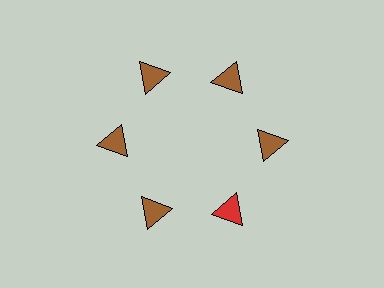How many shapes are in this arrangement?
There are 6 shapes arranged in a ring pattern.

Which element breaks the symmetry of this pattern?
The red triangle at roughly the 5 o'clock position breaks the symmetry. All other shapes are brown triangles.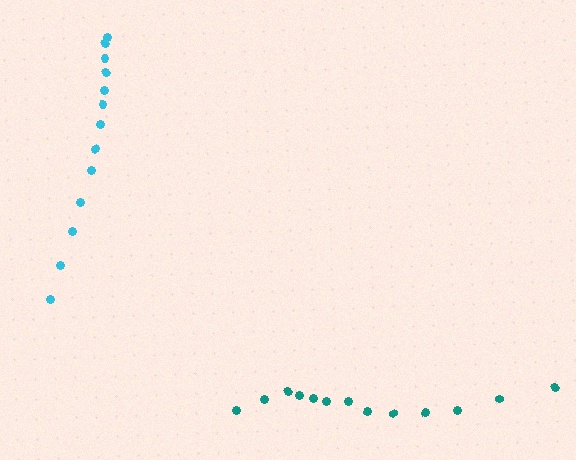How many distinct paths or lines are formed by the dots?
There are 2 distinct paths.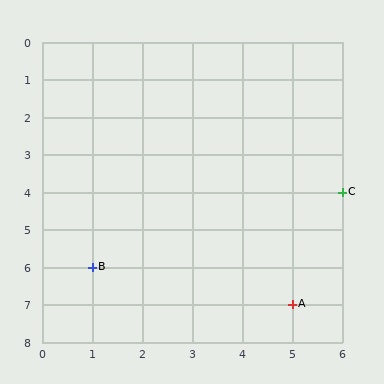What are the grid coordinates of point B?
Point B is at grid coordinates (1, 6).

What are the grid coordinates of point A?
Point A is at grid coordinates (5, 7).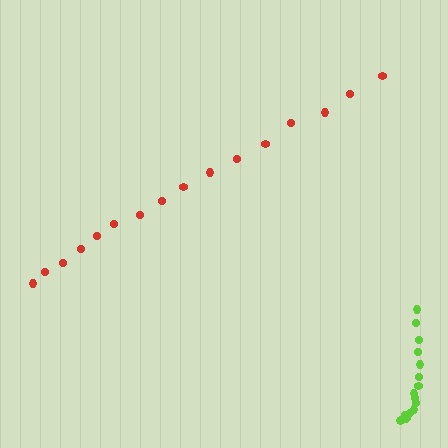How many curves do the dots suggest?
There are 2 distinct paths.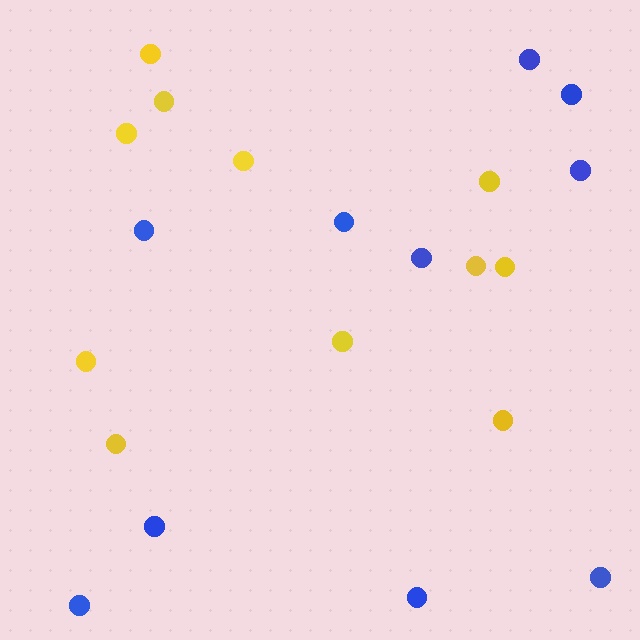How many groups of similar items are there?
There are 2 groups: one group of blue circles (10) and one group of yellow circles (11).